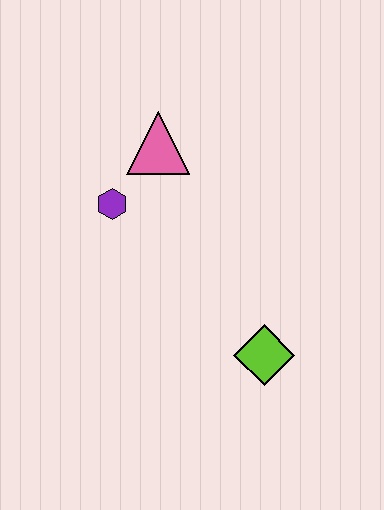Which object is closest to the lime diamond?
The purple hexagon is closest to the lime diamond.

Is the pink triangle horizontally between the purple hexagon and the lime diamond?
Yes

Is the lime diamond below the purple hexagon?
Yes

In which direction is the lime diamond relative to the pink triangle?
The lime diamond is below the pink triangle.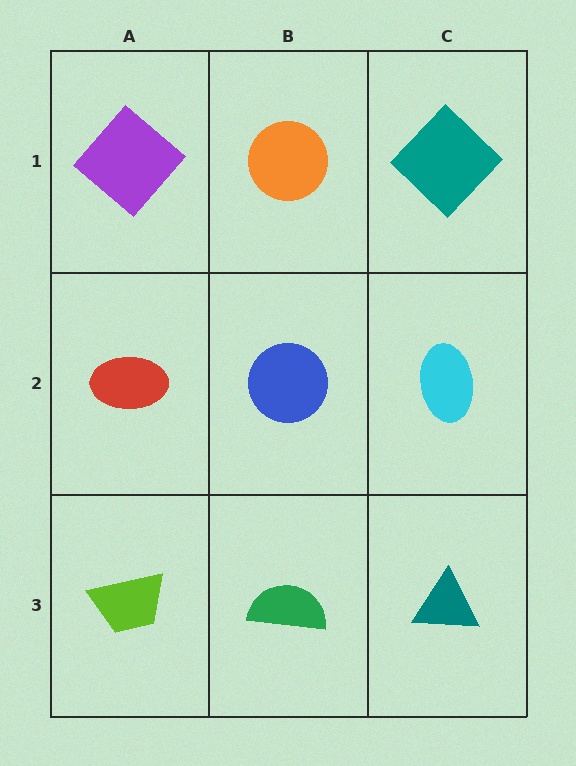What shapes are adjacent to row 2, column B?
An orange circle (row 1, column B), a green semicircle (row 3, column B), a red ellipse (row 2, column A), a cyan ellipse (row 2, column C).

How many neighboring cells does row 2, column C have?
3.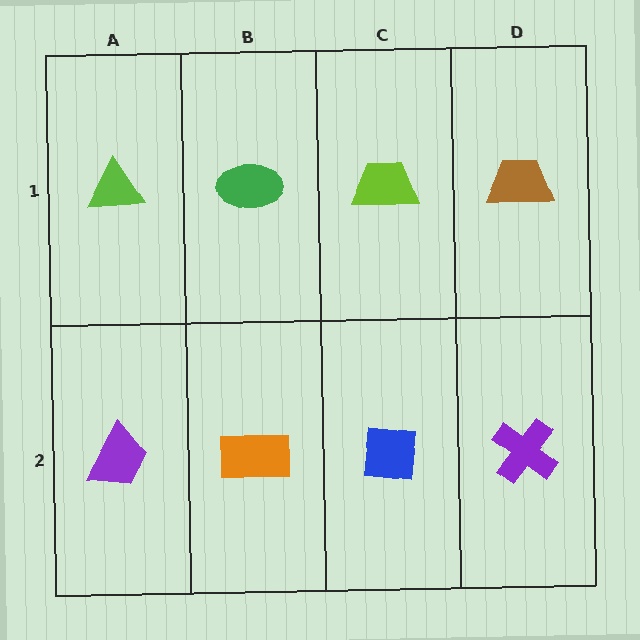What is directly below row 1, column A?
A purple trapezoid.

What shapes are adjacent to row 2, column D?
A brown trapezoid (row 1, column D), a blue square (row 2, column C).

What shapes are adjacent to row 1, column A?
A purple trapezoid (row 2, column A), a green ellipse (row 1, column B).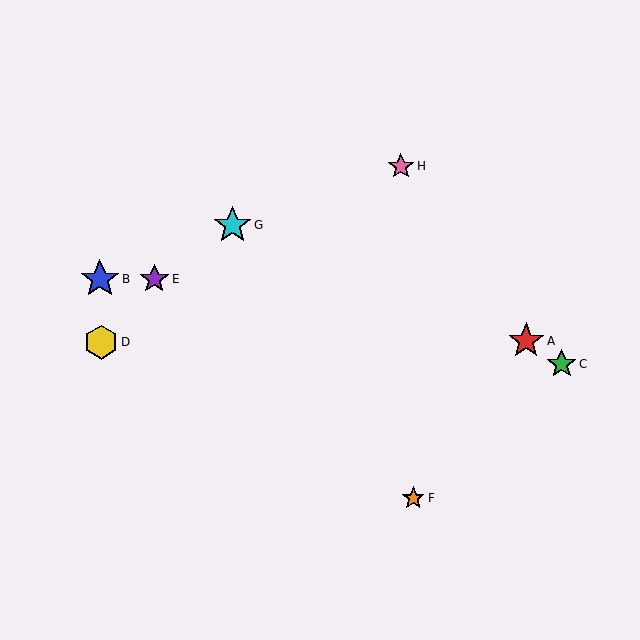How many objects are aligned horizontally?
2 objects (B, E) are aligned horizontally.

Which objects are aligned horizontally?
Objects B, E are aligned horizontally.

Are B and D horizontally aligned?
No, B is at y≈279 and D is at y≈342.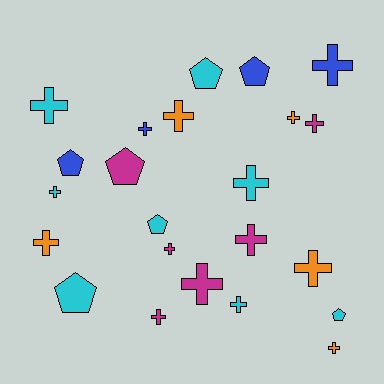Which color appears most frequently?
Cyan, with 8 objects.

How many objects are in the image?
There are 23 objects.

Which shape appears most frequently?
Cross, with 16 objects.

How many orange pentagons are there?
There are no orange pentagons.